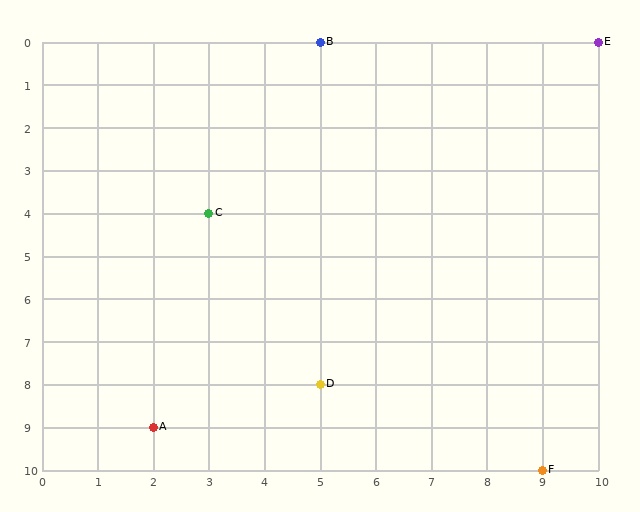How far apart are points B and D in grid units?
Points B and D are 8 rows apart.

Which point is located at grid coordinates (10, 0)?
Point E is at (10, 0).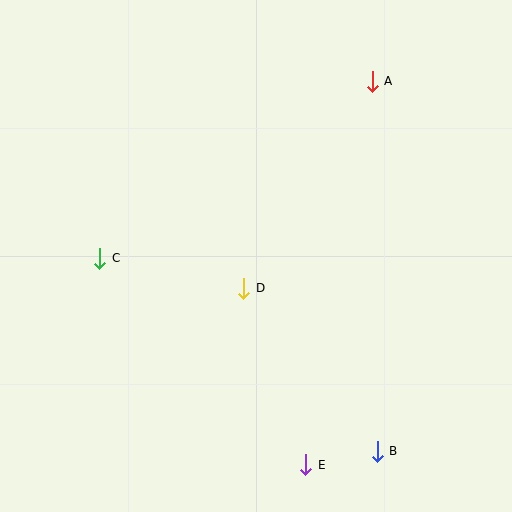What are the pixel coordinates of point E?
Point E is at (306, 465).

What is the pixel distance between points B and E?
The distance between B and E is 73 pixels.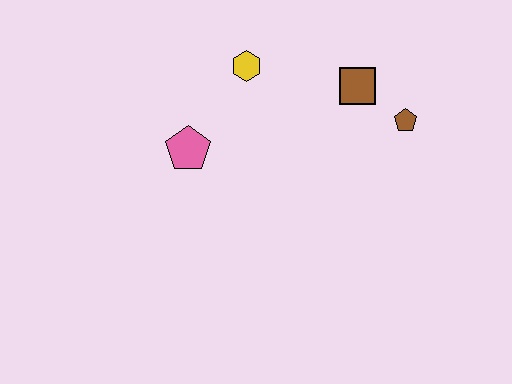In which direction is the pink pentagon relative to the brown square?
The pink pentagon is to the left of the brown square.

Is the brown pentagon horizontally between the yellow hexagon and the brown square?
No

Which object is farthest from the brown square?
The pink pentagon is farthest from the brown square.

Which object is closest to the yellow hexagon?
The pink pentagon is closest to the yellow hexagon.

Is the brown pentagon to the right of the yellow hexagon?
Yes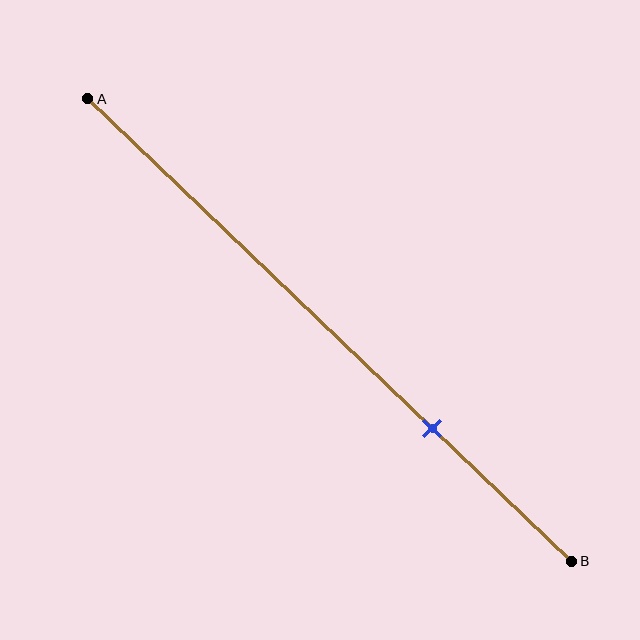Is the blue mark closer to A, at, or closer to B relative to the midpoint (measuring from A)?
The blue mark is closer to point B than the midpoint of segment AB.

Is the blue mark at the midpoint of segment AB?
No, the mark is at about 70% from A, not at the 50% midpoint.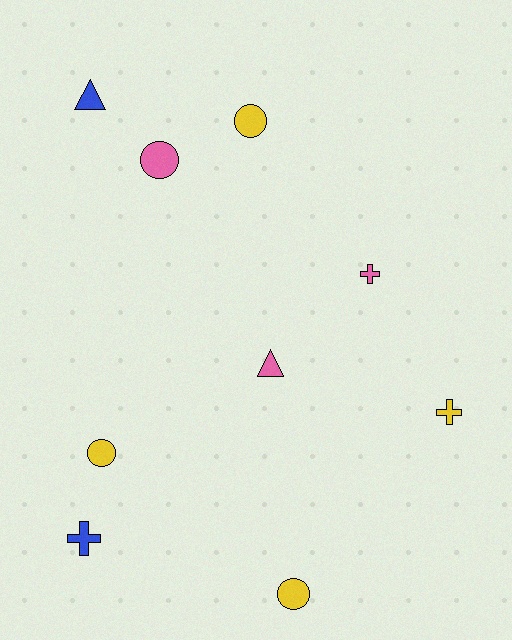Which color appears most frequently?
Yellow, with 4 objects.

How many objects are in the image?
There are 9 objects.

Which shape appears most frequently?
Circle, with 4 objects.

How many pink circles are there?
There is 1 pink circle.